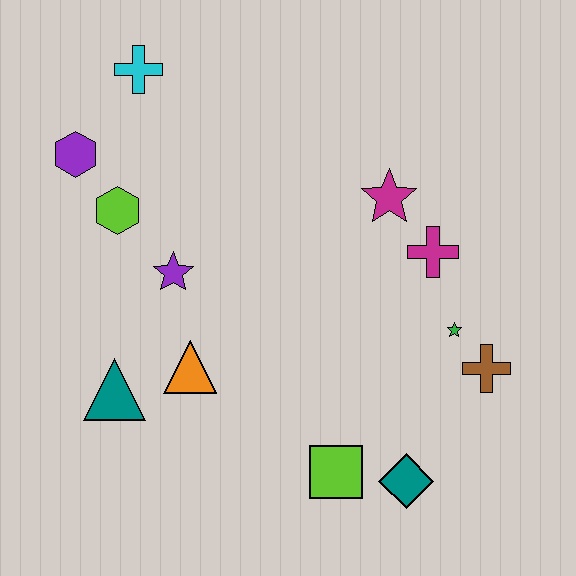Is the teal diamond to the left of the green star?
Yes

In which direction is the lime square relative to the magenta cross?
The lime square is below the magenta cross.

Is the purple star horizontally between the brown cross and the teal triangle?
Yes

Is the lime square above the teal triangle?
No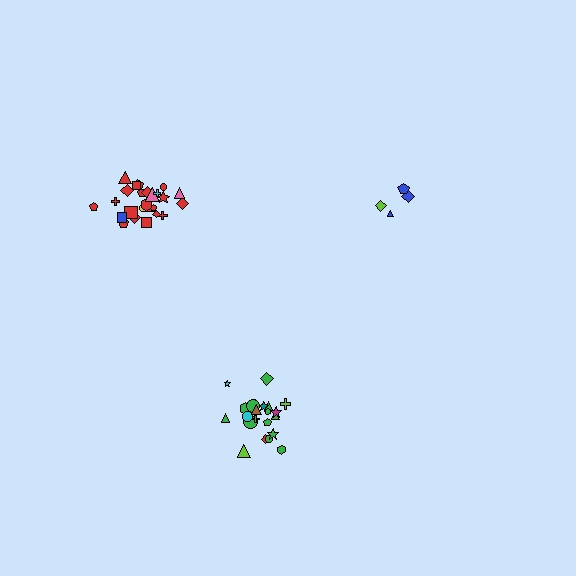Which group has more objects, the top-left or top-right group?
The top-left group.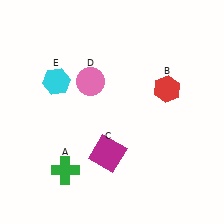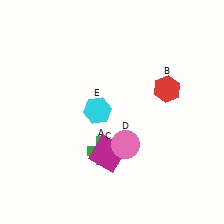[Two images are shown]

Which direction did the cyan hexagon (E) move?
The cyan hexagon (E) moved right.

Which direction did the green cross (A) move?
The green cross (A) moved right.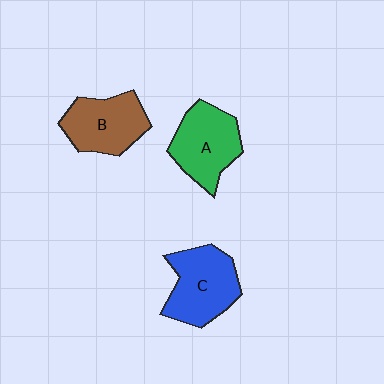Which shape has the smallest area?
Shape B (brown).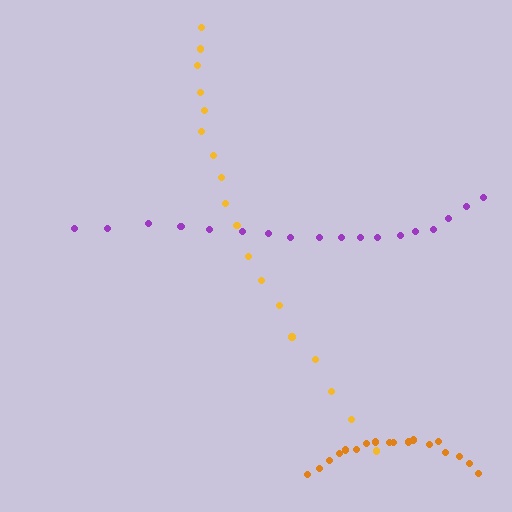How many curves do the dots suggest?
There are 3 distinct paths.